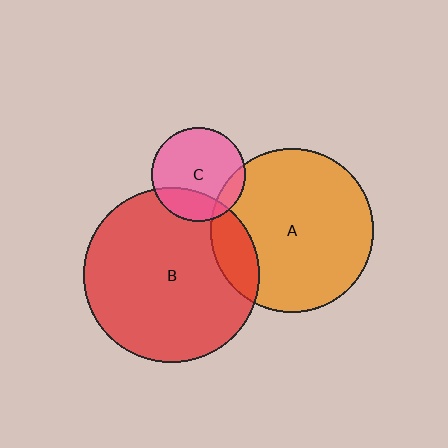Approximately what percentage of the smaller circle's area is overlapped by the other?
Approximately 25%.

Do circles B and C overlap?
Yes.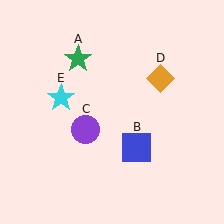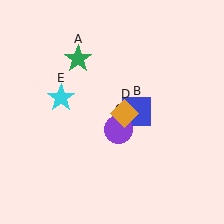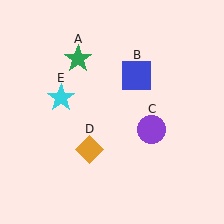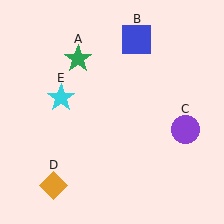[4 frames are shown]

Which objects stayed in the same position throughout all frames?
Green star (object A) and cyan star (object E) remained stationary.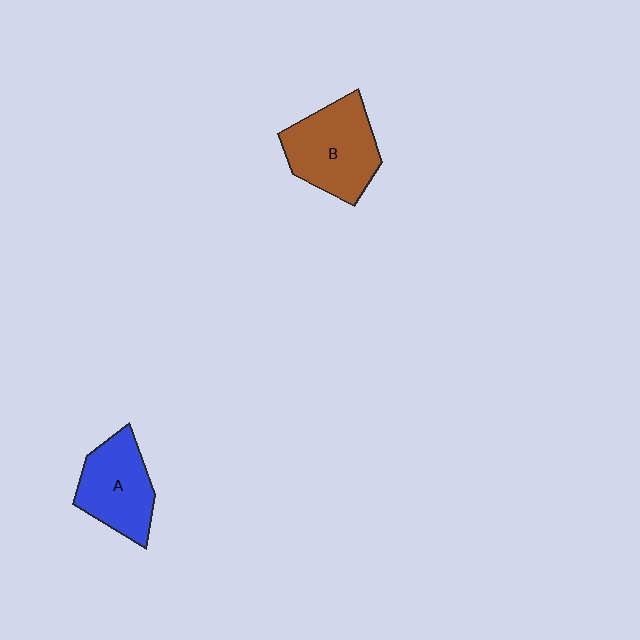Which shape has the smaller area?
Shape A (blue).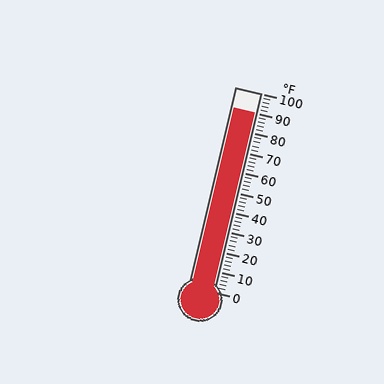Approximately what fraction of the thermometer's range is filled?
The thermometer is filled to approximately 90% of its range.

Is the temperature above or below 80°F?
The temperature is above 80°F.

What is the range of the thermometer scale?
The thermometer scale ranges from 0°F to 100°F.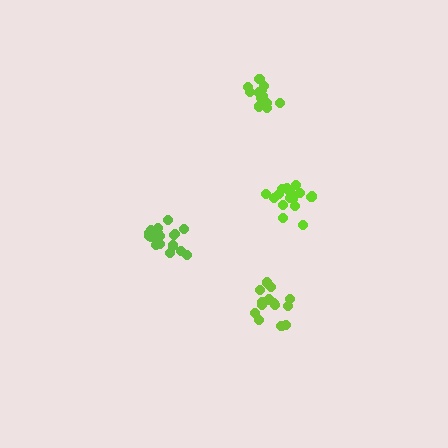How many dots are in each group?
Group 1: 14 dots, Group 2: 16 dots, Group 3: 14 dots, Group 4: 19 dots (63 total).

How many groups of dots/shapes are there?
There are 4 groups.